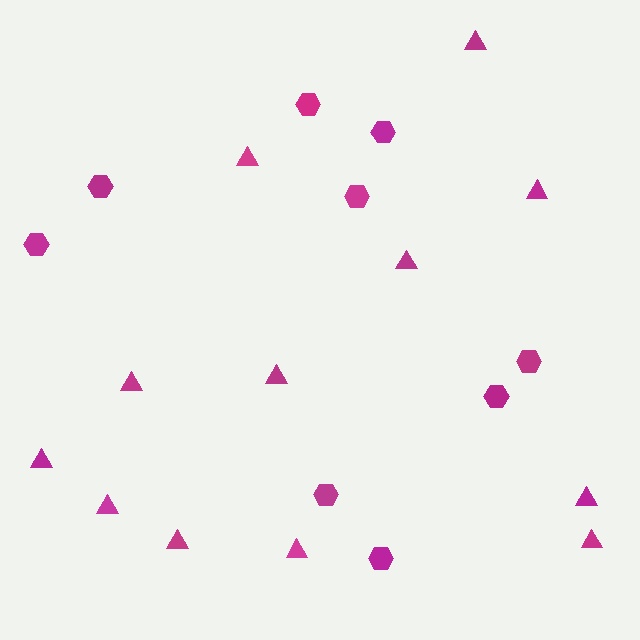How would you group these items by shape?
There are 2 groups: one group of triangles (12) and one group of hexagons (9).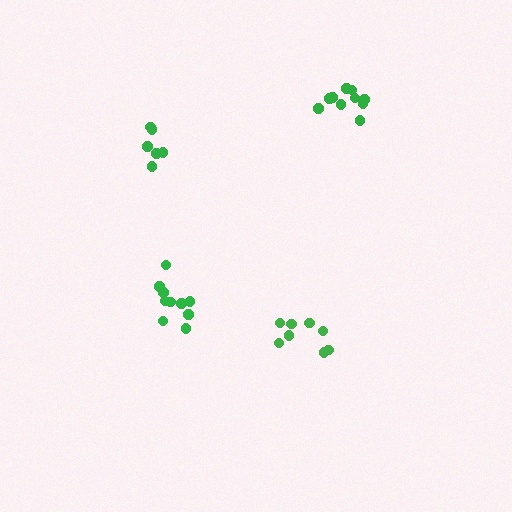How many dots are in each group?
Group 1: 10 dots, Group 2: 8 dots, Group 3: 10 dots, Group 4: 7 dots (35 total).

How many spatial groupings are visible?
There are 4 spatial groupings.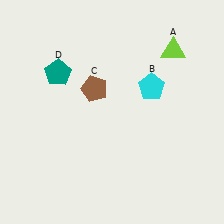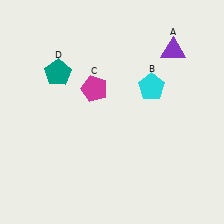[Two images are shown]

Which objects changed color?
A changed from lime to purple. C changed from brown to magenta.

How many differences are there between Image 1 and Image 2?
There are 2 differences between the two images.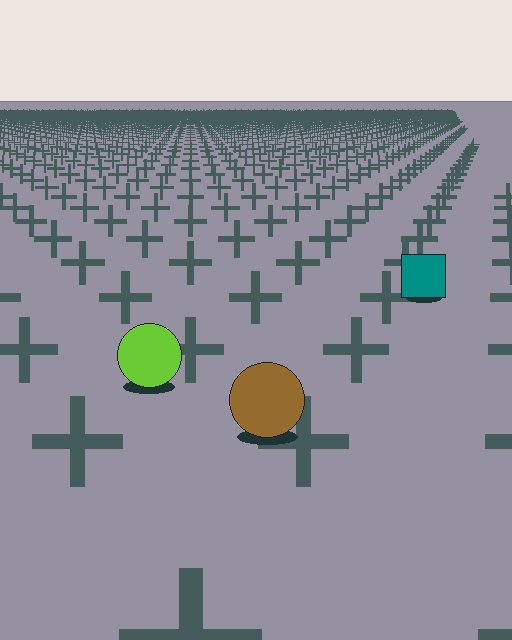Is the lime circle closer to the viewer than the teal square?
Yes. The lime circle is closer — you can tell from the texture gradient: the ground texture is coarser near it.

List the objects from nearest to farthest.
From nearest to farthest: the brown circle, the lime circle, the teal square.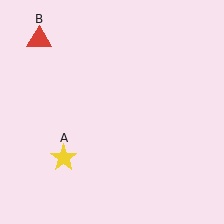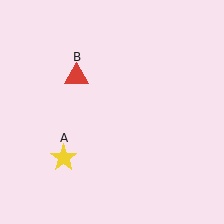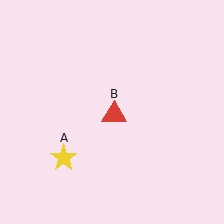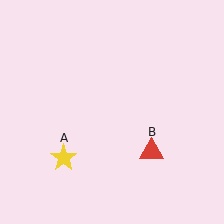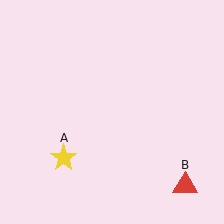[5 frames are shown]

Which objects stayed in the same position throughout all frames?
Yellow star (object A) remained stationary.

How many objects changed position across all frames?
1 object changed position: red triangle (object B).